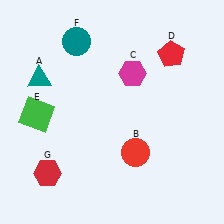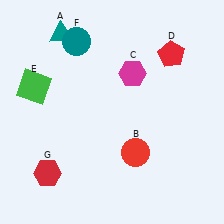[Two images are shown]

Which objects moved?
The objects that moved are: the teal triangle (A), the green square (E).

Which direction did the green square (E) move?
The green square (E) moved up.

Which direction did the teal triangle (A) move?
The teal triangle (A) moved up.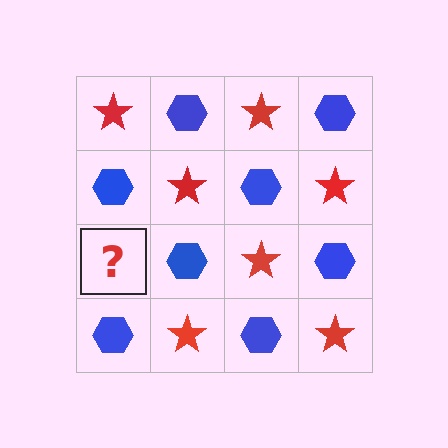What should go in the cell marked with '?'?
The missing cell should contain a red star.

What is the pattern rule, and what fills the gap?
The rule is that it alternates red star and blue hexagon in a checkerboard pattern. The gap should be filled with a red star.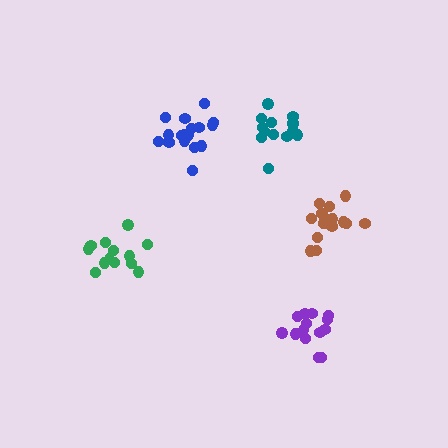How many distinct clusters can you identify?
There are 5 distinct clusters.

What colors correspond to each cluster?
The clusters are colored: brown, blue, purple, teal, green.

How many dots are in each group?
Group 1: 16 dots, Group 2: 17 dots, Group 3: 14 dots, Group 4: 13 dots, Group 5: 13 dots (73 total).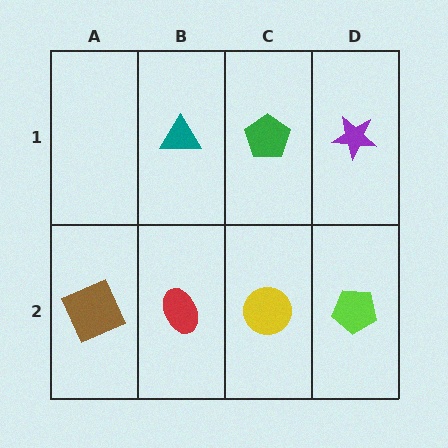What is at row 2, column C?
A yellow circle.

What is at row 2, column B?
A red ellipse.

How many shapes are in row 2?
4 shapes.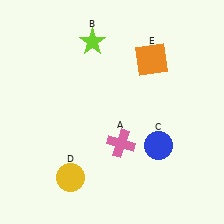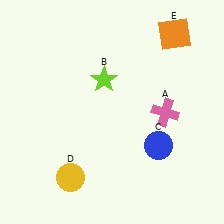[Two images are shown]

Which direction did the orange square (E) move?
The orange square (E) moved up.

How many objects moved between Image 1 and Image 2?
3 objects moved between the two images.